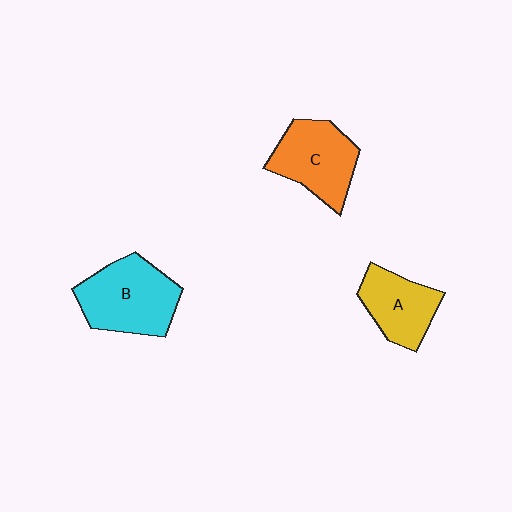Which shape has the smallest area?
Shape A (yellow).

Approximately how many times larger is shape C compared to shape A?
Approximately 1.2 times.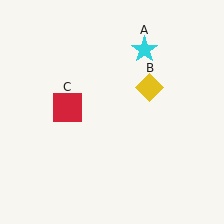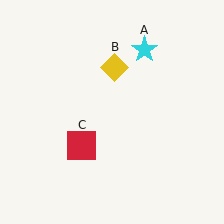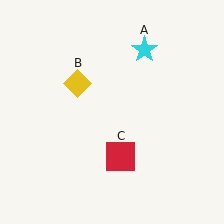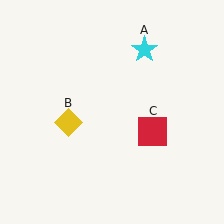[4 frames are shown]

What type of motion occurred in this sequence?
The yellow diamond (object B), red square (object C) rotated counterclockwise around the center of the scene.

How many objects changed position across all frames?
2 objects changed position: yellow diamond (object B), red square (object C).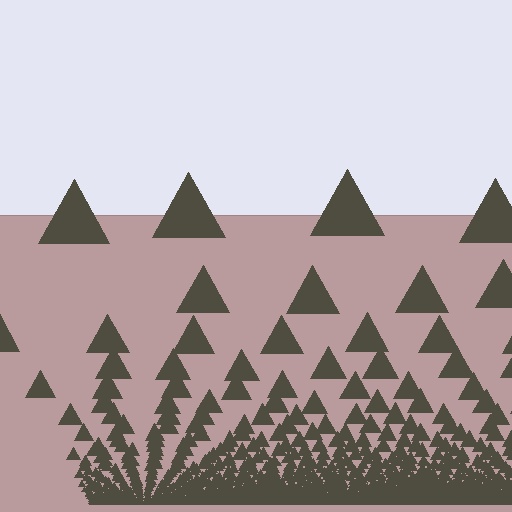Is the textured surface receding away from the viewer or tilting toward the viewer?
The surface appears to tilt toward the viewer. Texture elements get larger and sparser toward the top.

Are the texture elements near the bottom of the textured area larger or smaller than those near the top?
Smaller. The gradient is inverted — elements near the bottom are smaller and denser.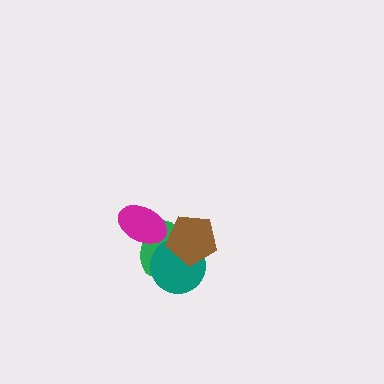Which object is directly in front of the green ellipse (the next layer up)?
The teal circle is directly in front of the green ellipse.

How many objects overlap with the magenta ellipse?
1 object overlaps with the magenta ellipse.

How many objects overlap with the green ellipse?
3 objects overlap with the green ellipse.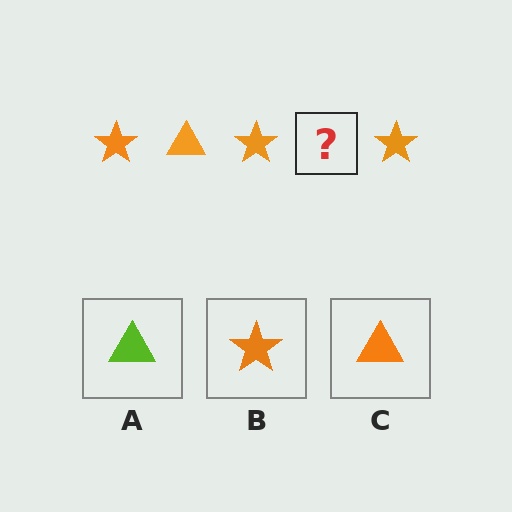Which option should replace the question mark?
Option C.